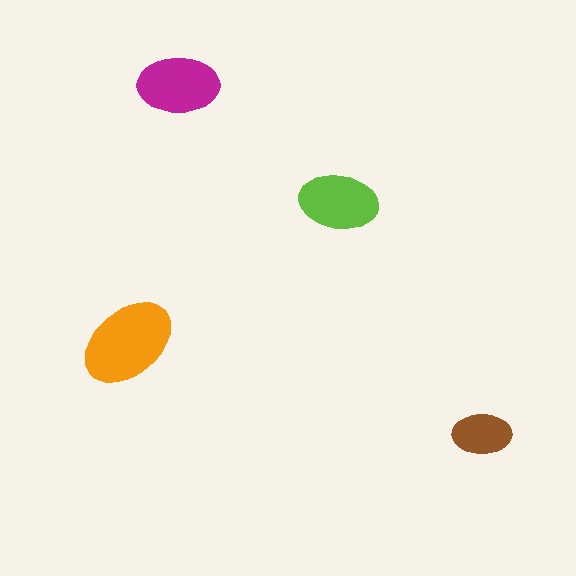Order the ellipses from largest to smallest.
the orange one, the magenta one, the lime one, the brown one.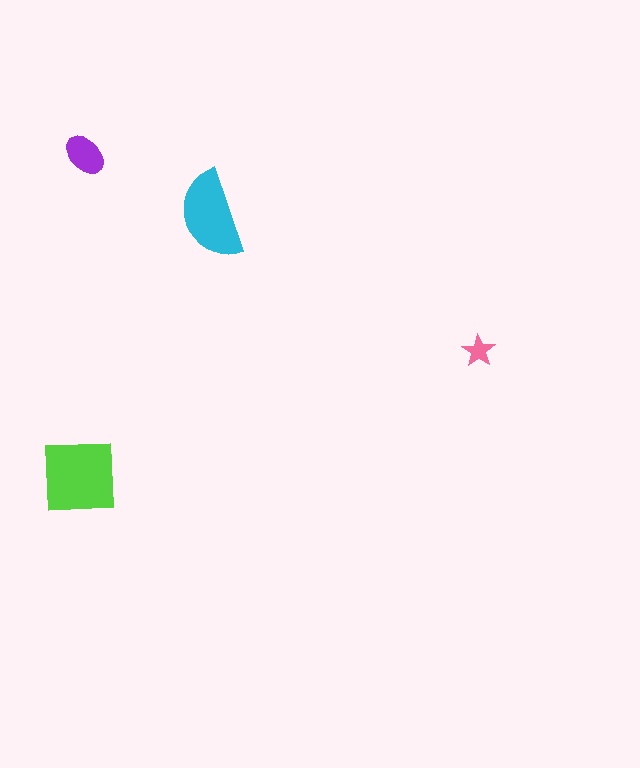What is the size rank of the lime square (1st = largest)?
1st.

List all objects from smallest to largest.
The pink star, the purple ellipse, the cyan semicircle, the lime square.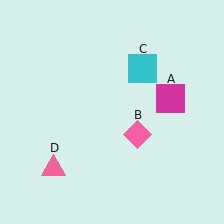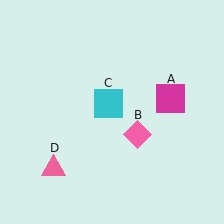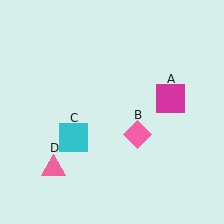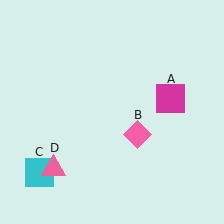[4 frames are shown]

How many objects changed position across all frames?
1 object changed position: cyan square (object C).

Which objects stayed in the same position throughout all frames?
Magenta square (object A) and pink diamond (object B) and pink triangle (object D) remained stationary.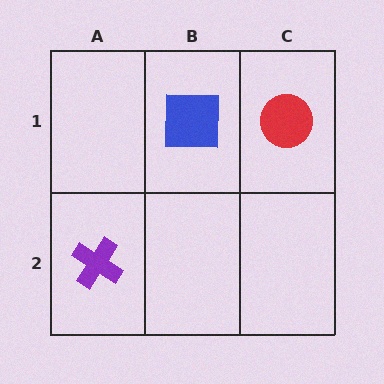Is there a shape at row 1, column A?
No, that cell is empty.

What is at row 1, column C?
A red circle.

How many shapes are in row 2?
1 shape.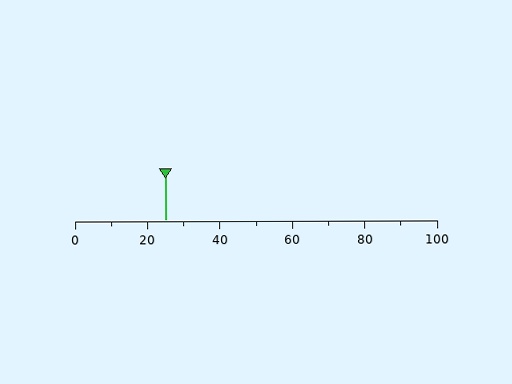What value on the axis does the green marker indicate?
The marker indicates approximately 25.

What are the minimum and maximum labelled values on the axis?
The axis runs from 0 to 100.